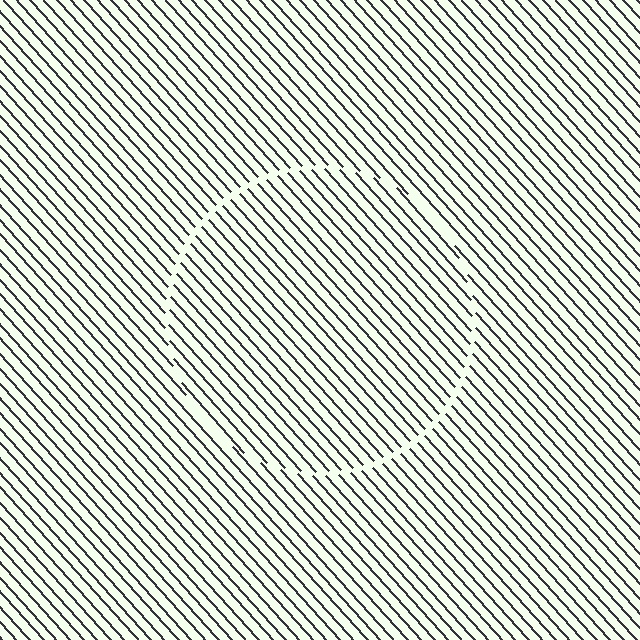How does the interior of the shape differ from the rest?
The interior of the shape contains the same grating, shifted by half a period — the contour is defined by the phase discontinuity where line-ends from the inner and outer gratings abut.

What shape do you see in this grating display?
An illusory circle. The interior of the shape contains the same grating, shifted by half a period — the contour is defined by the phase discontinuity where line-ends from the inner and outer gratings abut.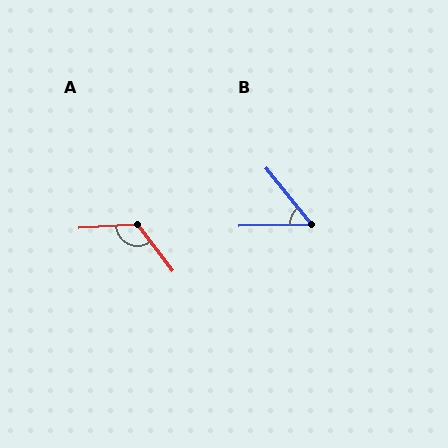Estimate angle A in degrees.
Approximately 123 degrees.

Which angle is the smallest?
B, at approximately 52 degrees.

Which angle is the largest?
A, at approximately 123 degrees.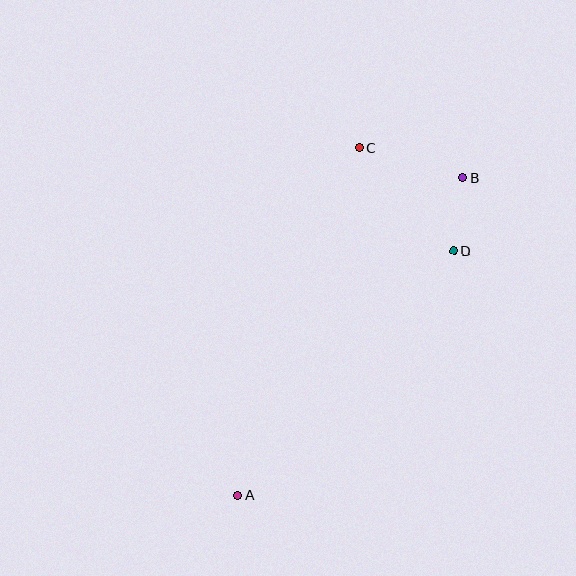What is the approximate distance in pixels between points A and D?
The distance between A and D is approximately 326 pixels.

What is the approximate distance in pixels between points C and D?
The distance between C and D is approximately 140 pixels.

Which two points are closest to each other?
Points B and D are closest to each other.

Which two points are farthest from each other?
Points A and B are farthest from each other.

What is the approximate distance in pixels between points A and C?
The distance between A and C is approximately 368 pixels.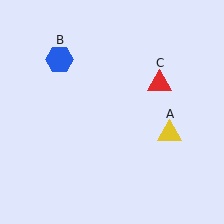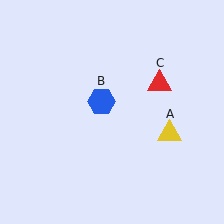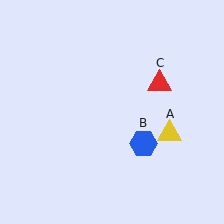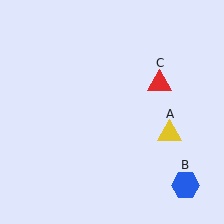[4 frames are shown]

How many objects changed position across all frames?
1 object changed position: blue hexagon (object B).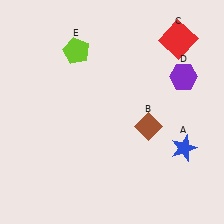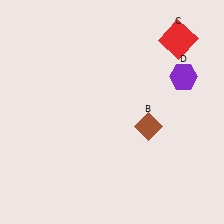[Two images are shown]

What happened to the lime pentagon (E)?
The lime pentagon (E) was removed in Image 2. It was in the top-left area of Image 1.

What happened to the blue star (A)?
The blue star (A) was removed in Image 2. It was in the bottom-right area of Image 1.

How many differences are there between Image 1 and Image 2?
There are 2 differences between the two images.